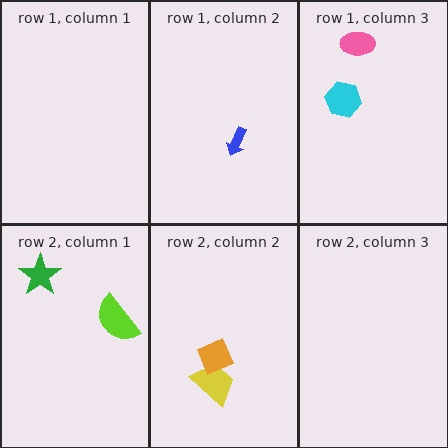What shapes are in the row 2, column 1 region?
The green star, the lime semicircle.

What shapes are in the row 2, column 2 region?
The yellow trapezoid, the orange diamond.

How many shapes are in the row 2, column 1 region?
2.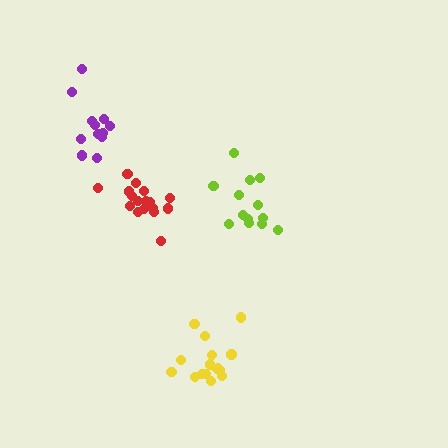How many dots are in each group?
Group 1: 17 dots, Group 2: 16 dots, Group 3: 12 dots, Group 4: 13 dots (58 total).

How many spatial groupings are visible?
There are 4 spatial groupings.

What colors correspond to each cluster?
The clusters are colored: red, yellow, purple, lime.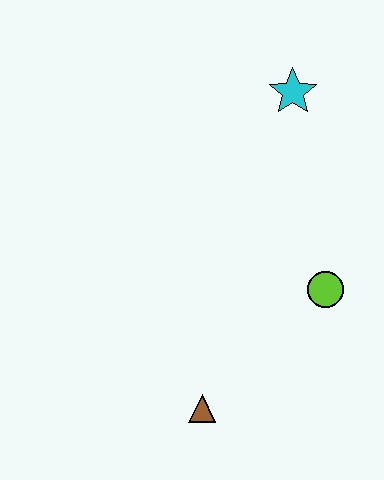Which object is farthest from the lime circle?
The cyan star is farthest from the lime circle.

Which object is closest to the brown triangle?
The lime circle is closest to the brown triangle.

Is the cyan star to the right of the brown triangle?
Yes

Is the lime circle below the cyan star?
Yes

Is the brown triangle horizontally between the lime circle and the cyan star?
No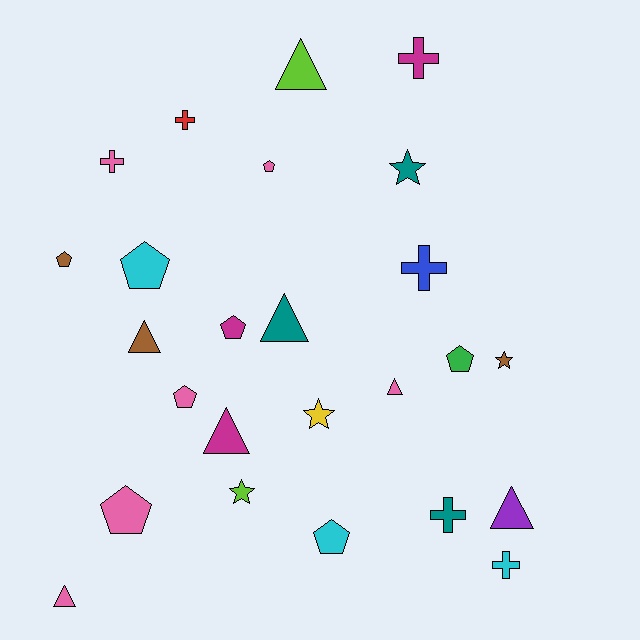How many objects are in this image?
There are 25 objects.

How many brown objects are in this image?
There are 3 brown objects.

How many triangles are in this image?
There are 7 triangles.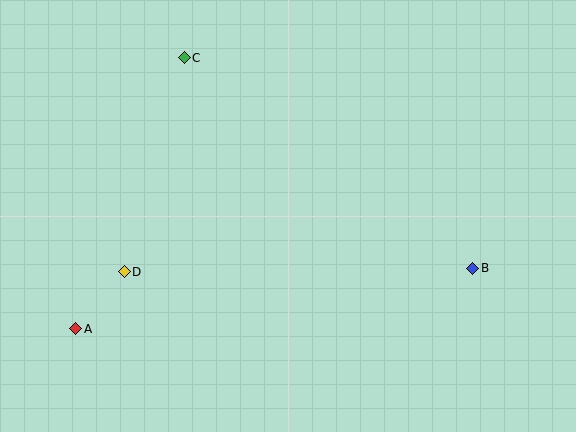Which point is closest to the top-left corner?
Point C is closest to the top-left corner.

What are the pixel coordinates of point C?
Point C is at (184, 58).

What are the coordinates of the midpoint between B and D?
The midpoint between B and D is at (298, 270).